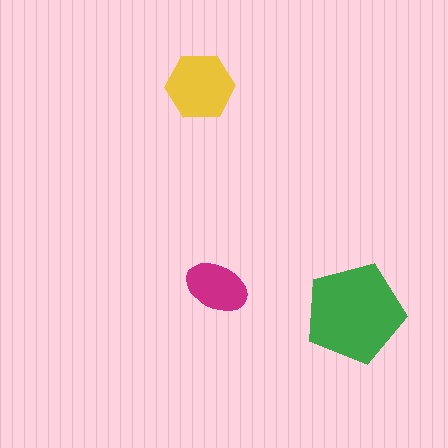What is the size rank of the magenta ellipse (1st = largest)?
3rd.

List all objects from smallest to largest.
The magenta ellipse, the yellow hexagon, the green pentagon.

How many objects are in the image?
There are 3 objects in the image.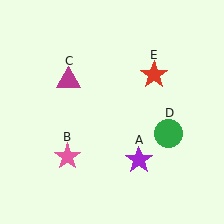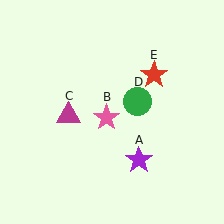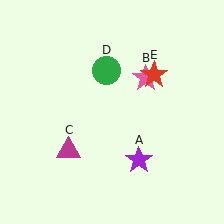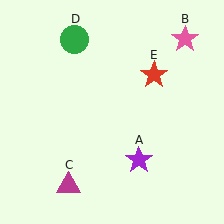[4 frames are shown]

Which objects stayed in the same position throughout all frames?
Purple star (object A) and red star (object E) remained stationary.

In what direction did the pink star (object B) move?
The pink star (object B) moved up and to the right.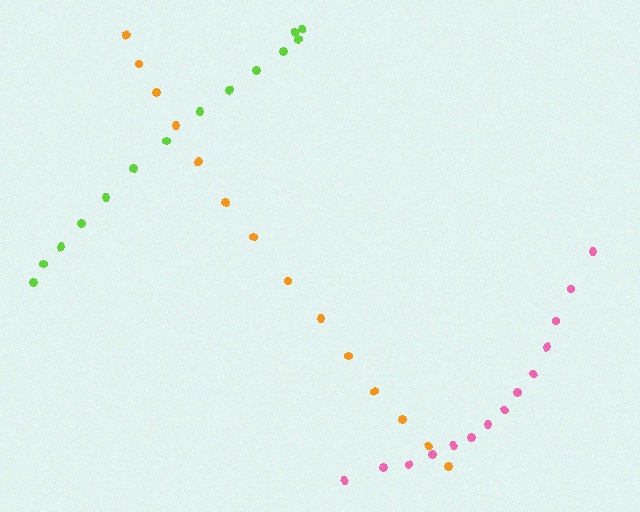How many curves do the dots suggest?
There are 3 distinct paths.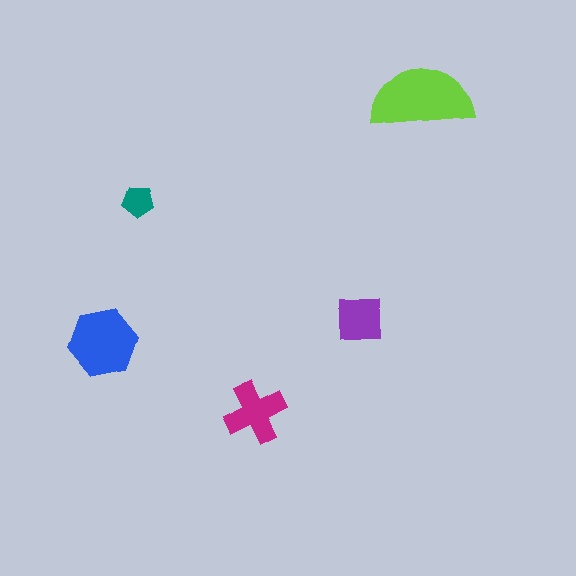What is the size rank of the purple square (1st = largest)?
4th.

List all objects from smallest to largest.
The teal pentagon, the purple square, the magenta cross, the blue hexagon, the lime semicircle.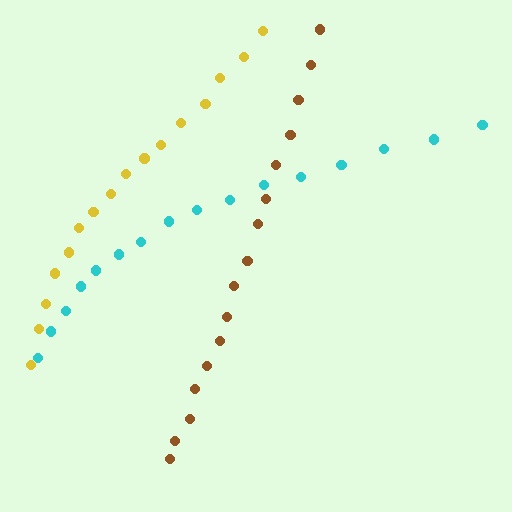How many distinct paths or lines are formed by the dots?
There are 3 distinct paths.